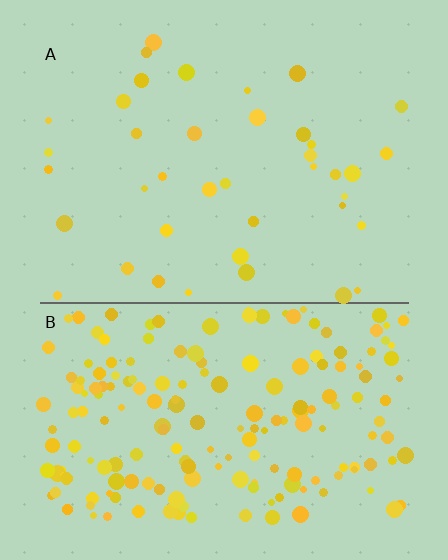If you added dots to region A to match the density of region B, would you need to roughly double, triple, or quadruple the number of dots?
Approximately quadruple.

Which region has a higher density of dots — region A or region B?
B (the bottom).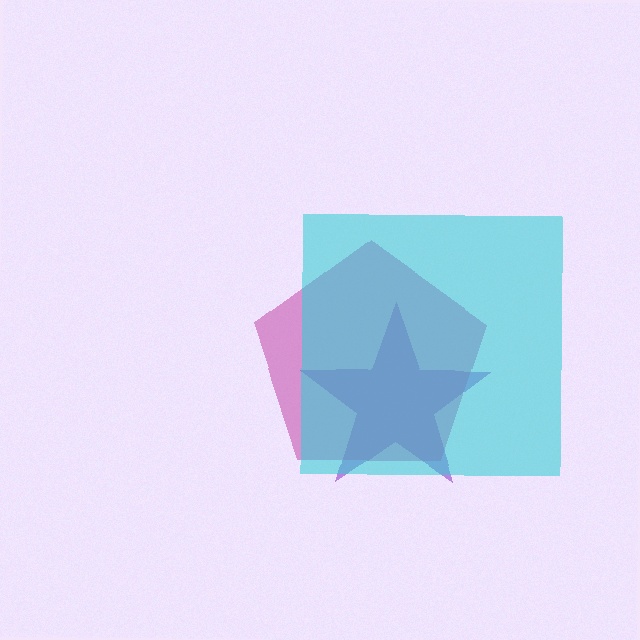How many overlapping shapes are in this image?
There are 3 overlapping shapes in the image.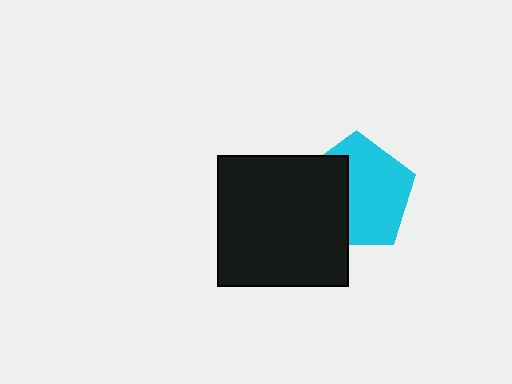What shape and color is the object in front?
The object in front is a black rectangle.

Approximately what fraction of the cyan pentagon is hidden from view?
Roughly 39% of the cyan pentagon is hidden behind the black rectangle.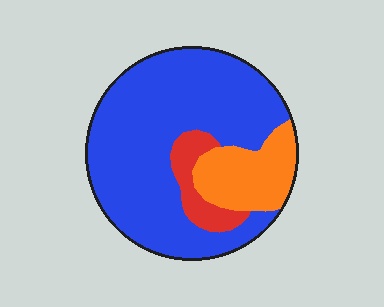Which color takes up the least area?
Red, at roughly 10%.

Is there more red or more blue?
Blue.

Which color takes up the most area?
Blue, at roughly 75%.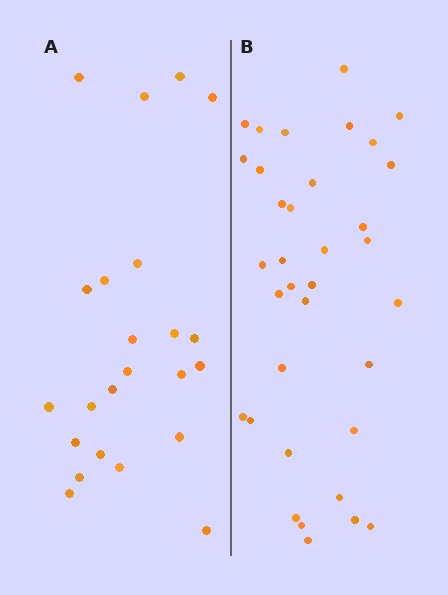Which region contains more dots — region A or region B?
Region B (the right region) has more dots.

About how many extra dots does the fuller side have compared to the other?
Region B has roughly 12 or so more dots than region A.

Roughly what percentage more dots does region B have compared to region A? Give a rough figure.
About 50% more.